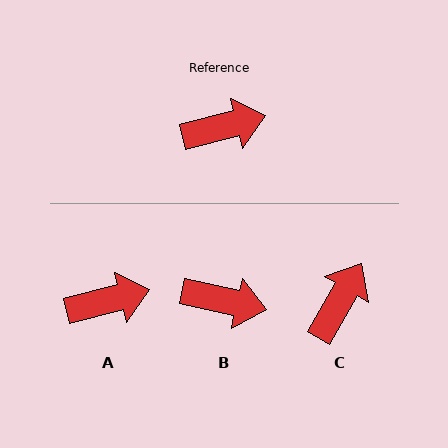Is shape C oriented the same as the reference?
No, it is off by about 45 degrees.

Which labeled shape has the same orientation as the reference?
A.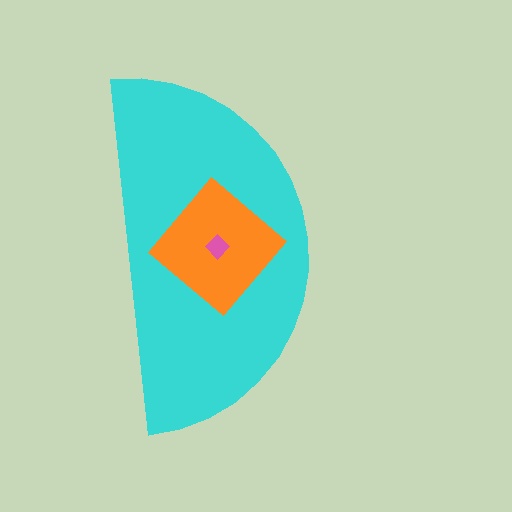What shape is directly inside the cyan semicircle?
The orange diamond.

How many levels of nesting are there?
3.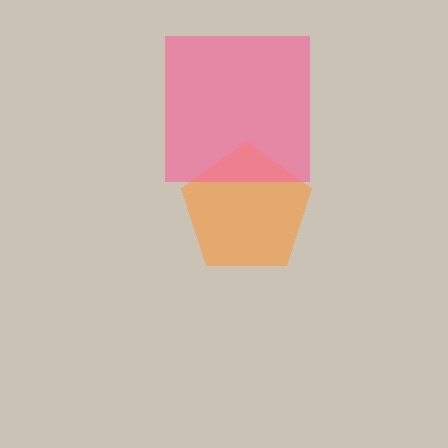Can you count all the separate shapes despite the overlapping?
Yes, there are 2 separate shapes.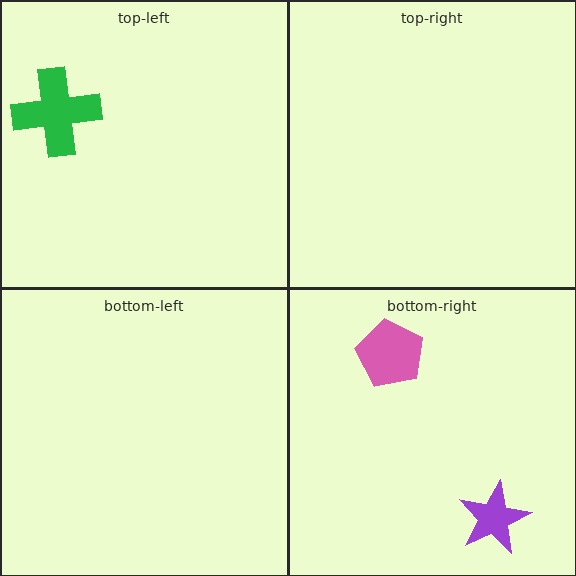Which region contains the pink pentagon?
The bottom-right region.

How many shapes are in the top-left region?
1.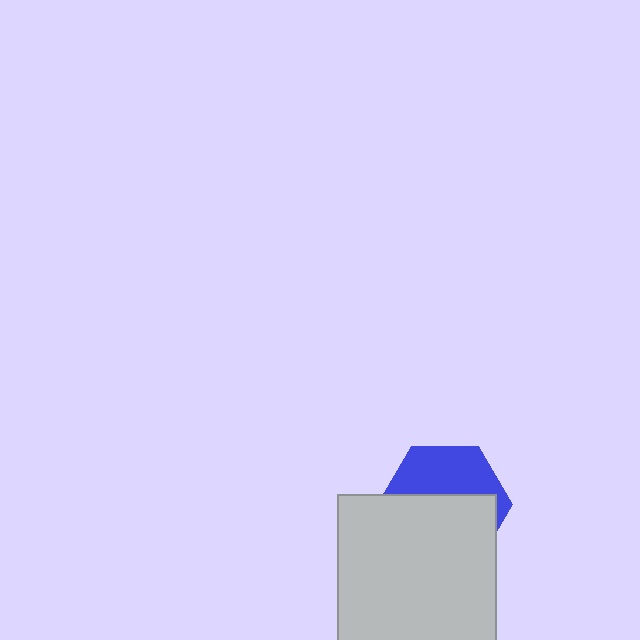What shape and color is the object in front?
The object in front is a light gray rectangle.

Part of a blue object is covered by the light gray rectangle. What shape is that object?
It is a hexagon.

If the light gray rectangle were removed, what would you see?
You would see the complete blue hexagon.